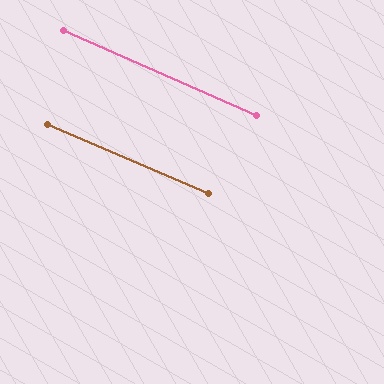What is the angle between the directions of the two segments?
Approximately 0 degrees.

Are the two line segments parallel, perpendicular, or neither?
Parallel — their directions differ by only 0.4°.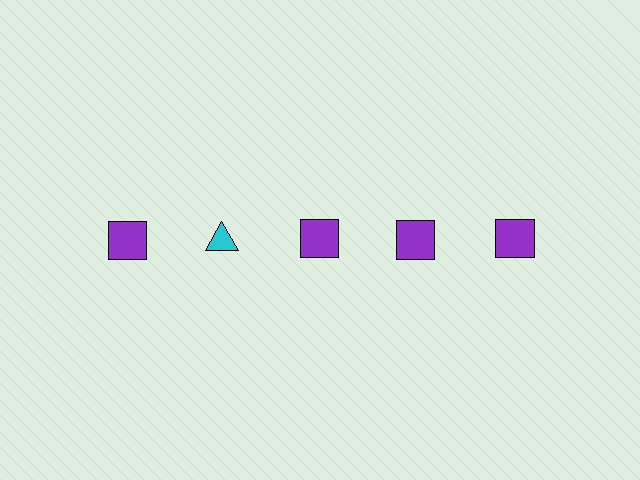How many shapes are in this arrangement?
There are 5 shapes arranged in a grid pattern.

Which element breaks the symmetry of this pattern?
The cyan triangle in the top row, second from left column breaks the symmetry. All other shapes are purple squares.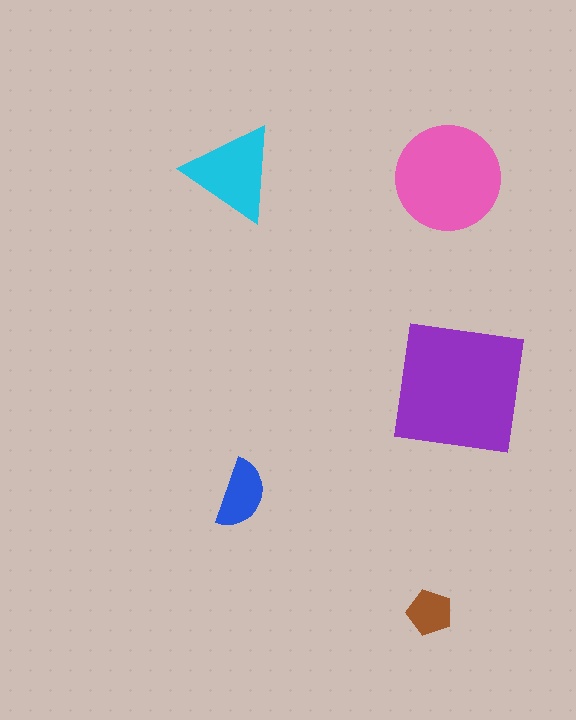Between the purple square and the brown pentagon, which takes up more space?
The purple square.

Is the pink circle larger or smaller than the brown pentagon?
Larger.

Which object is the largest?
The purple square.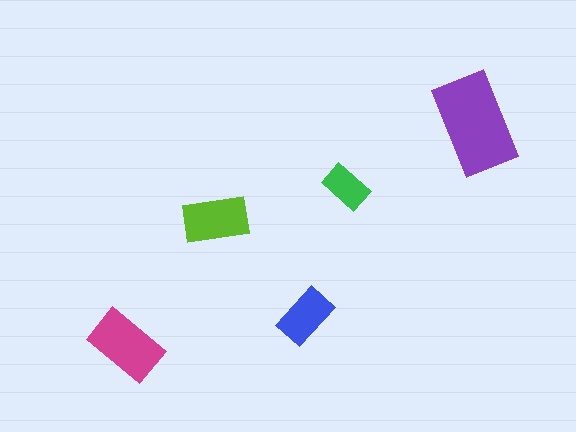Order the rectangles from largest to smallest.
the purple one, the magenta one, the lime one, the blue one, the green one.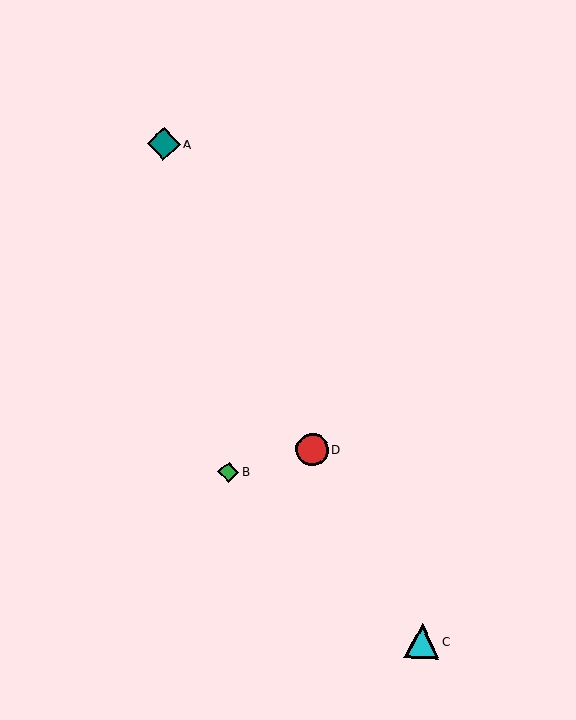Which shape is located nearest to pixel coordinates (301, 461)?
The red circle (labeled D) at (312, 450) is nearest to that location.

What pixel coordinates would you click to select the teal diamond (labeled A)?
Click at (164, 144) to select the teal diamond A.